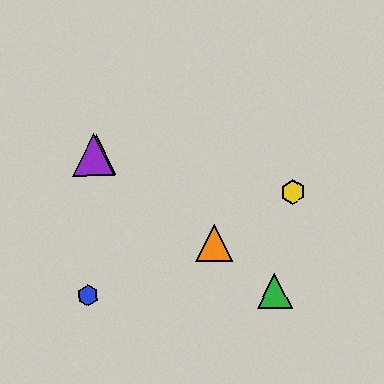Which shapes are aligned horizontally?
The red triangle, the purple triangle are aligned horizontally.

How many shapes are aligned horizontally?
2 shapes (the red triangle, the purple triangle) are aligned horizontally.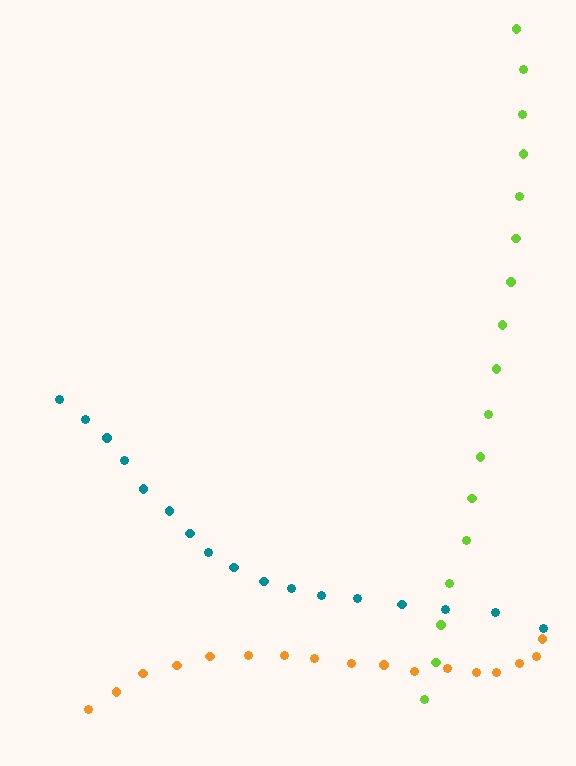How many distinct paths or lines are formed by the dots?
There are 3 distinct paths.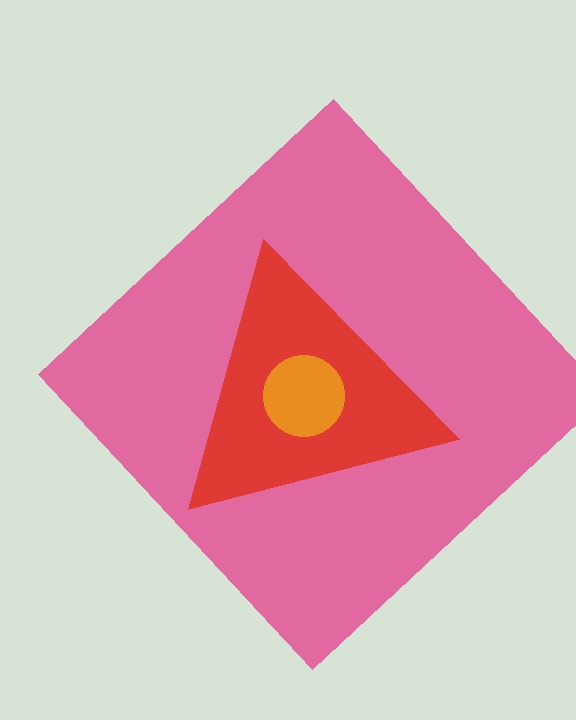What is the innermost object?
The orange circle.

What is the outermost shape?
The pink diamond.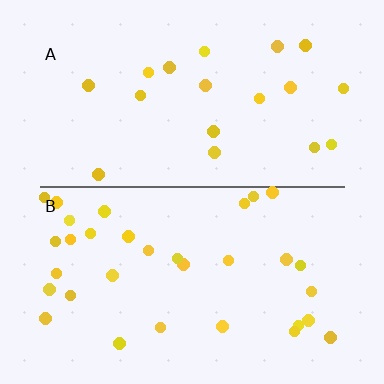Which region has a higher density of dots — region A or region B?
B (the bottom).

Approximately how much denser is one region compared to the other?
Approximately 1.8× — region B over region A.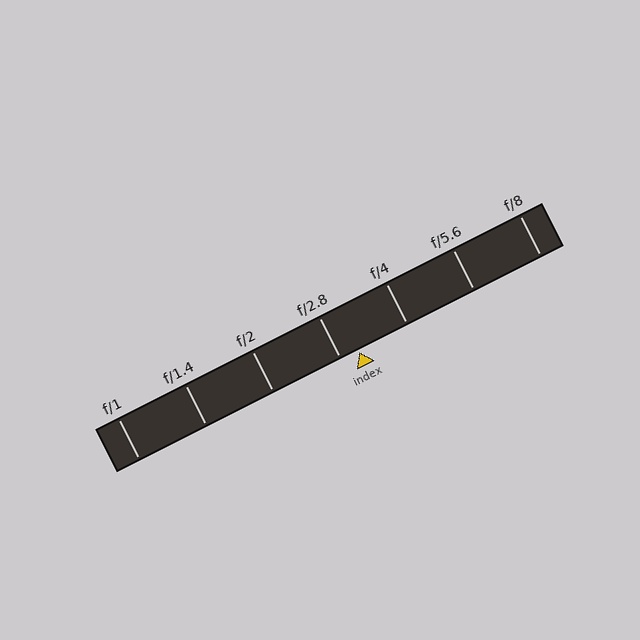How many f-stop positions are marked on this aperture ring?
There are 7 f-stop positions marked.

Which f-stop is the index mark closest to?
The index mark is closest to f/2.8.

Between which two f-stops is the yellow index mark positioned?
The index mark is between f/2.8 and f/4.